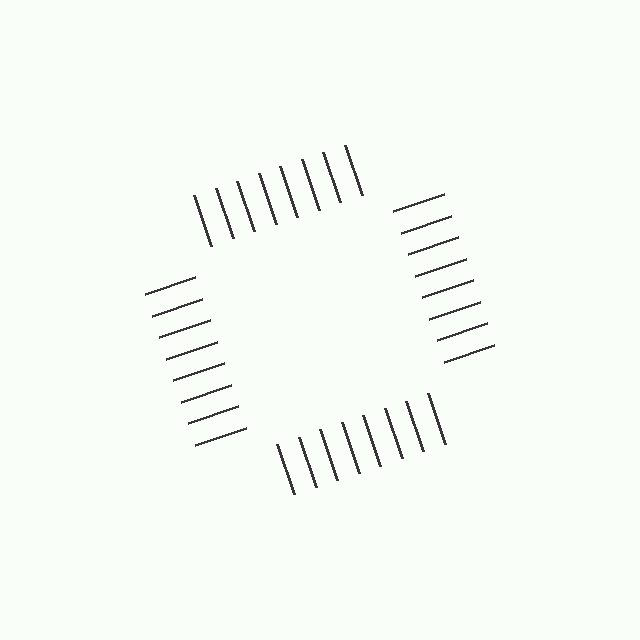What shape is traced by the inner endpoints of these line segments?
An illusory square — the line segments terminate on its edges but no continuous stroke is drawn.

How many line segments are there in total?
32 — 8 along each of the 4 edges.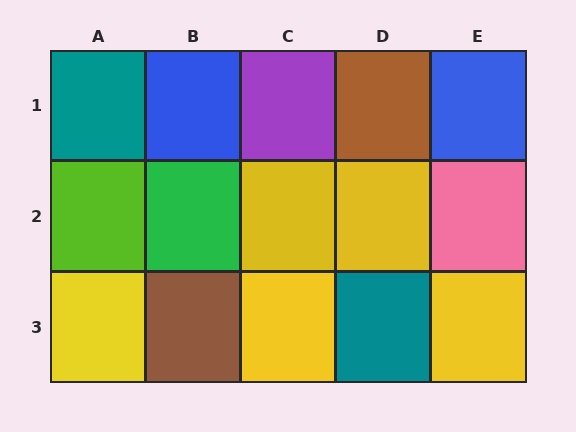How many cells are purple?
1 cell is purple.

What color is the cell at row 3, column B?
Brown.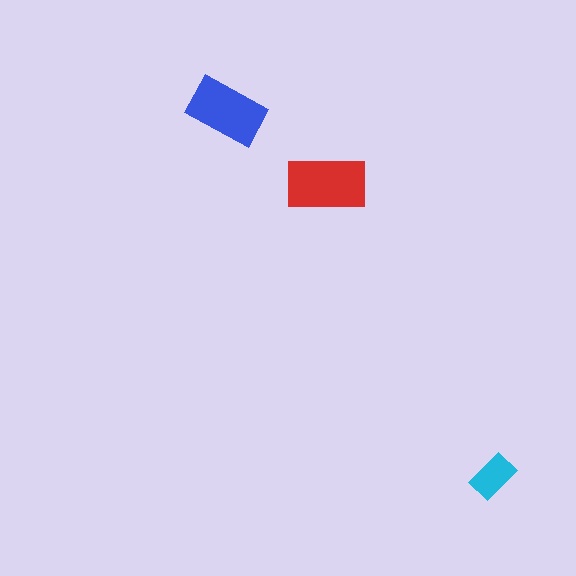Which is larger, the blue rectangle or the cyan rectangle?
The blue one.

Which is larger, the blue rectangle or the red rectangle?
The red one.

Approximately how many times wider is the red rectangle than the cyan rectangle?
About 2 times wider.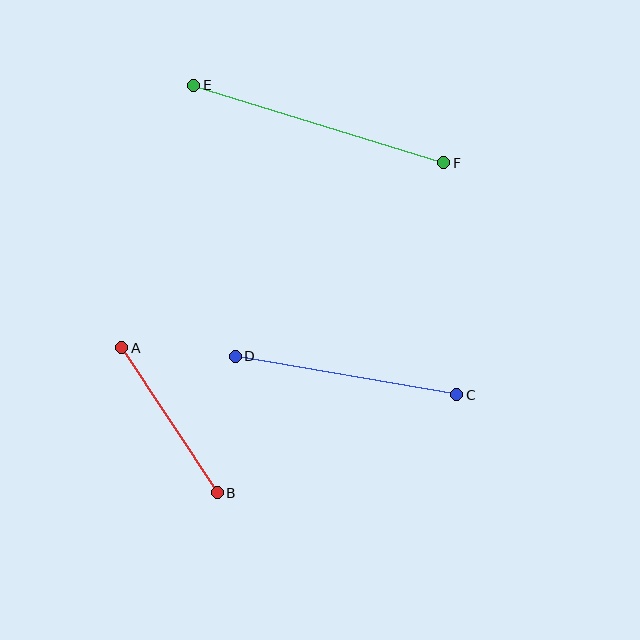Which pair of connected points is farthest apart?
Points E and F are farthest apart.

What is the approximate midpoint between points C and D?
The midpoint is at approximately (346, 375) pixels.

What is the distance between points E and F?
The distance is approximately 262 pixels.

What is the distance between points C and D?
The distance is approximately 225 pixels.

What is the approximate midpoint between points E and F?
The midpoint is at approximately (319, 124) pixels.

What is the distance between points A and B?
The distance is approximately 174 pixels.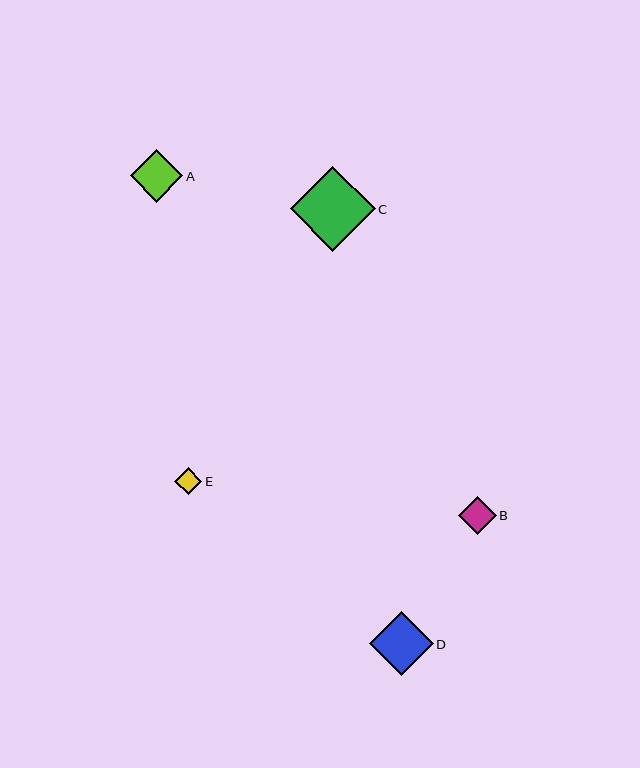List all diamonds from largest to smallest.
From largest to smallest: C, D, A, B, E.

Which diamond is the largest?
Diamond C is the largest with a size of approximately 85 pixels.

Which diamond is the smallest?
Diamond E is the smallest with a size of approximately 28 pixels.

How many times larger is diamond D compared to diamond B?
Diamond D is approximately 1.7 times the size of diamond B.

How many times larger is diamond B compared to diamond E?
Diamond B is approximately 1.4 times the size of diamond E.